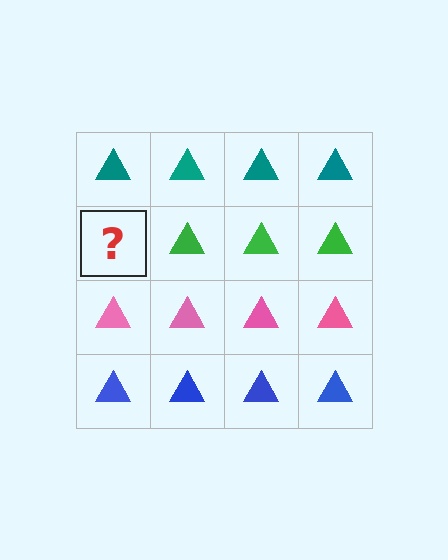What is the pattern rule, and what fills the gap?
The rule is that each row has a consistent color. The gap should be filled with a green triangle.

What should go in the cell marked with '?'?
The missing cell should contain a green triangle.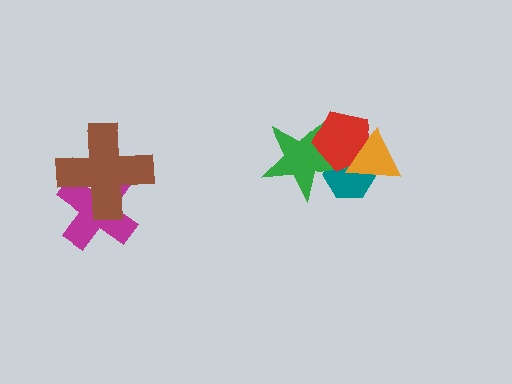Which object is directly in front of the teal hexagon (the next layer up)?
The green star is directly in front of the teal hexagon.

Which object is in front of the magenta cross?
The brown cross is in front of the magenta cross.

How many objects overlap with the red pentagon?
3 objects overlap with the red pentagon.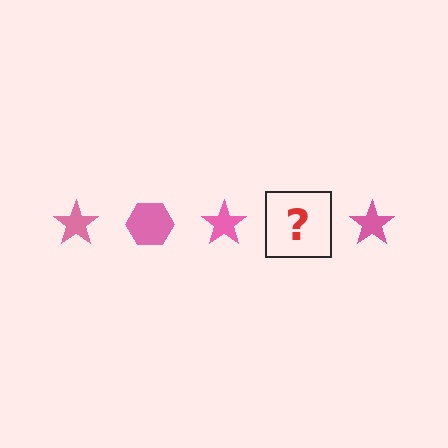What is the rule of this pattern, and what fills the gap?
The rule is that the pattern cycles through star, hexagon shapes in pink. The gap should be filled with a pink hexagon.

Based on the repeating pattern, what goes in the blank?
The blank should be a pink hexagon.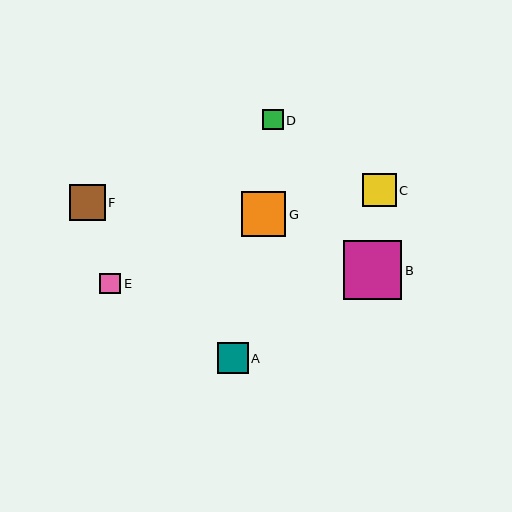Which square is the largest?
Square B is the largest with a size of approximately 59 pixels.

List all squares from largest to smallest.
From largest to smallest: B, G, F, C, A, E, D.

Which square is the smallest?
Square D is the smallest with a size of approximately 20 pixels.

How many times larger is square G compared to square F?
Square G is approximately 1.3 times the size of square F.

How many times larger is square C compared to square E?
Square C is approximately 1.6 times the size of square E.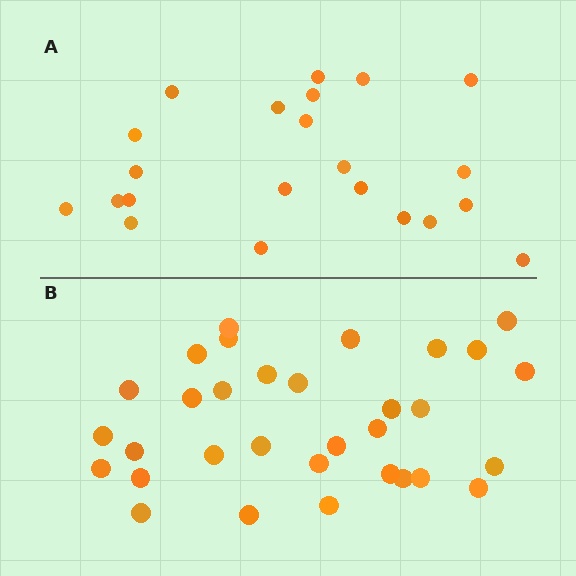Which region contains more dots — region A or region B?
Region B (the bottom region) has more dots.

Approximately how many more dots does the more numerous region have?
Region B has roughly 10 or so more dots than region A.